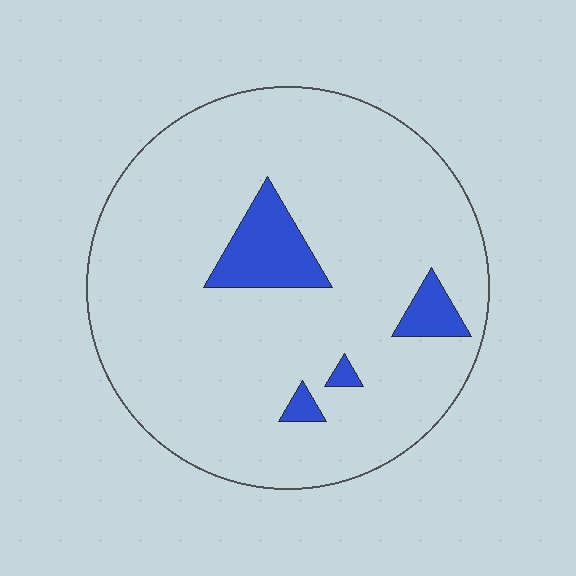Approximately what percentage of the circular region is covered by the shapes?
Approximately 10%.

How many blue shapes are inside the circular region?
4.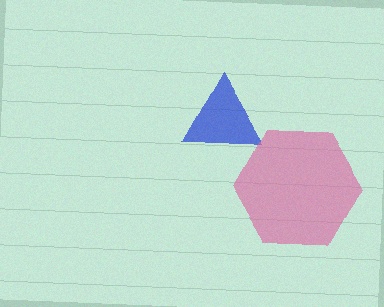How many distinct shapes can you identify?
There are 2 distinct shapes: a blue triangle, a pink hexagon.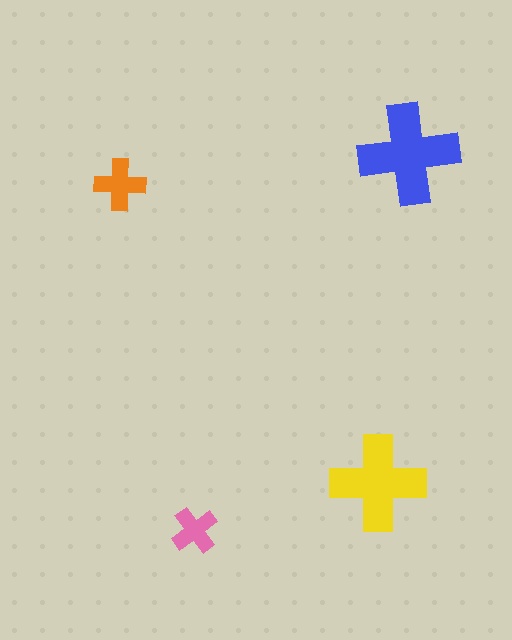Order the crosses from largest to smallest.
the blue one, the yellow one, the orange one, the pink one.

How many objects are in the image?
There are 4 objects in the image.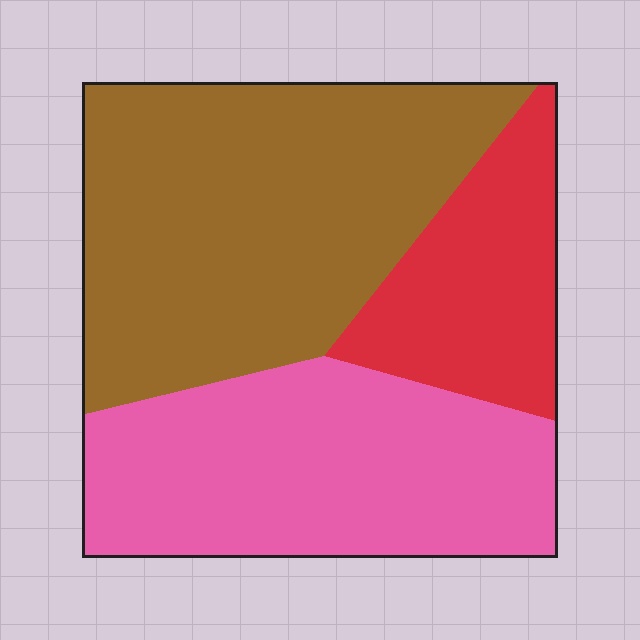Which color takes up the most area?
Brown, at roughly 45%.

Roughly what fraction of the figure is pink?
Pink covers roughly 35% of the figure.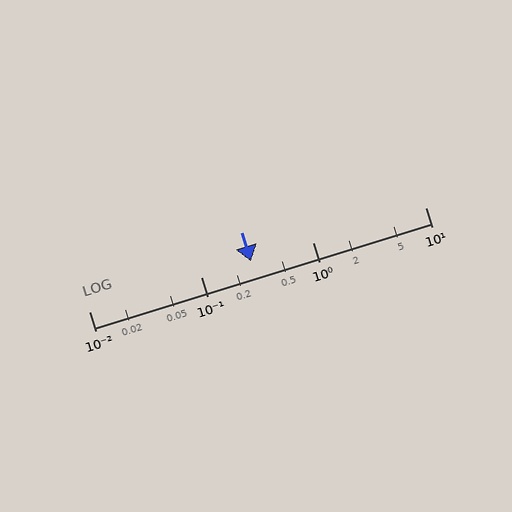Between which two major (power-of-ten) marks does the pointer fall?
The pointer is between 0.1 and 1.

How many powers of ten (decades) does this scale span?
The scale spans 3 decades, from 0.01 to 10.